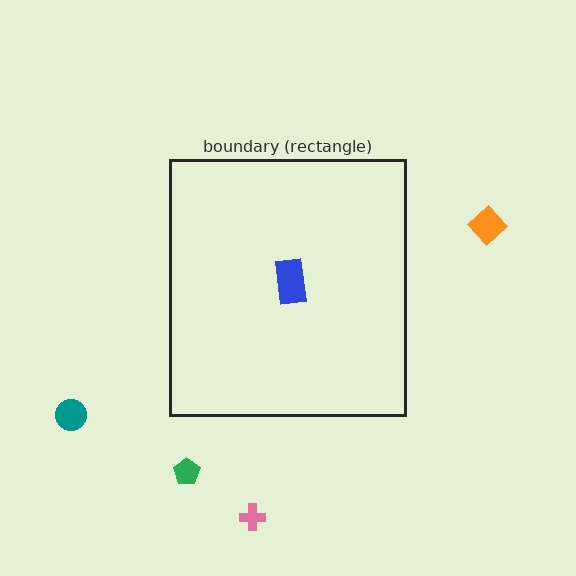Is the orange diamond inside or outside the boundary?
Outside.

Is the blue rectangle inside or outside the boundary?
Inside.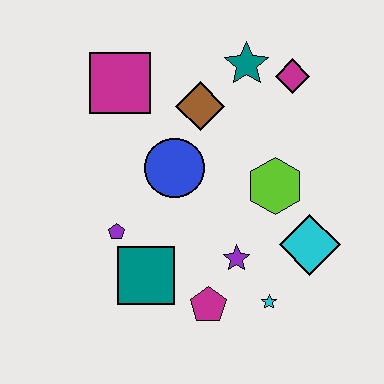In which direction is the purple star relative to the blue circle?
The purple star is below the blue circle.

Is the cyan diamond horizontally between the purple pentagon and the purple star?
No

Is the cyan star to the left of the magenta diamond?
Yes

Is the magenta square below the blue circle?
No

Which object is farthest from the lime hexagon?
The magenta square is farthest from the lime hexagon.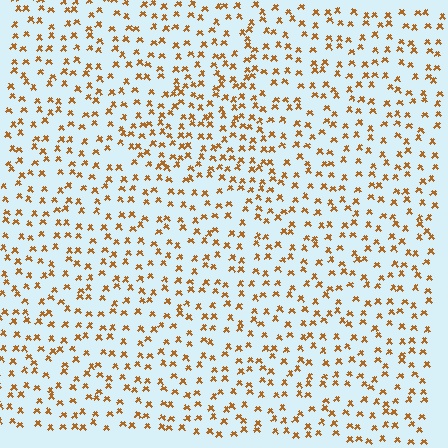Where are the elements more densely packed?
The elements are more densely packed inside the triangle boundary.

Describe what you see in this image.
The image contains small brown elements arranged at two different densities. A triangle-shaped region is visible where the elements are more densely packed than the surrounding area.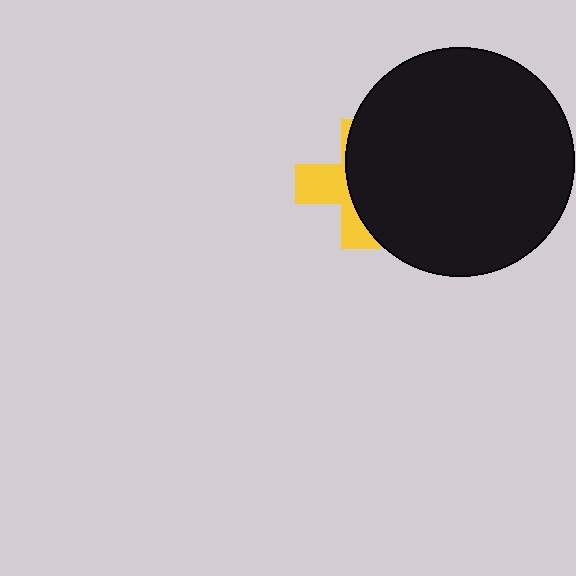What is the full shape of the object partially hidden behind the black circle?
The partially hidden object is a yellow cross.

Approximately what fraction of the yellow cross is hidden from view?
Roughly 60% of the yellow cross is hidden behind the black circle.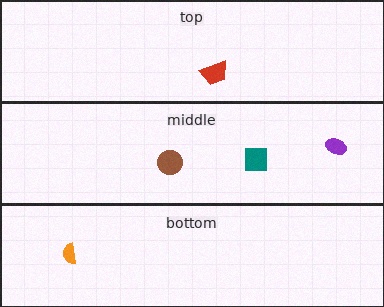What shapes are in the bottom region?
The orange semicircle.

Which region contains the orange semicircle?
The bottom region.